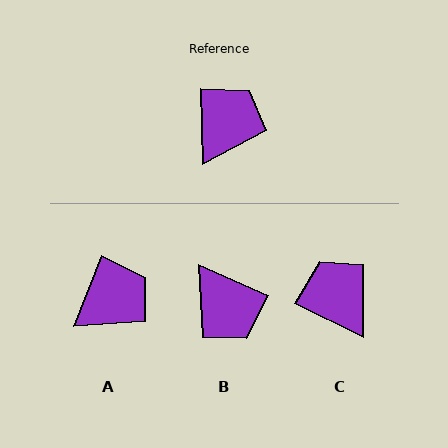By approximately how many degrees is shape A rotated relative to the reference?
Approximately 24 degrees clockwise.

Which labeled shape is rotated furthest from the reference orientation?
B, about 115 degrees away.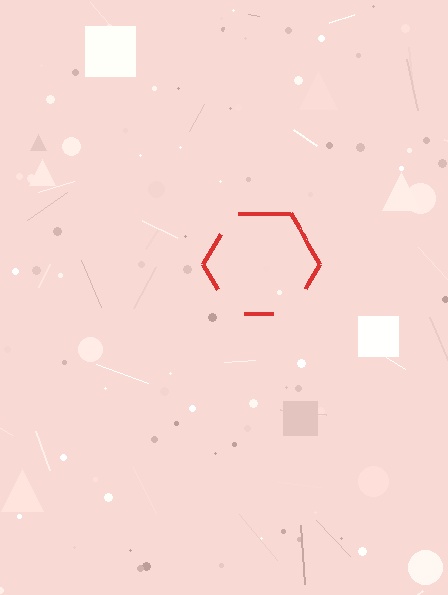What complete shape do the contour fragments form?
The contour fragments form a hexagon.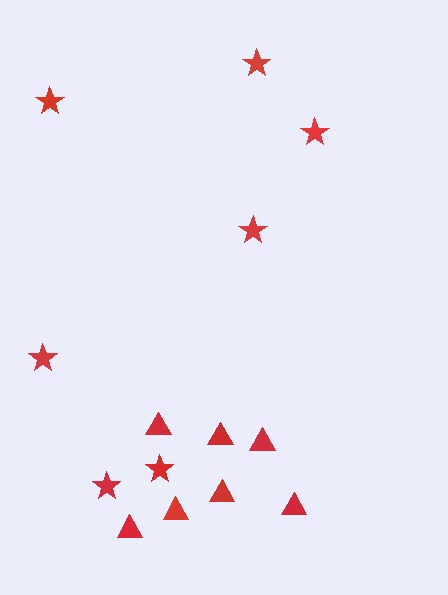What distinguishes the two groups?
There are 2 groups: one group of stars (7) and one group of triangles (7).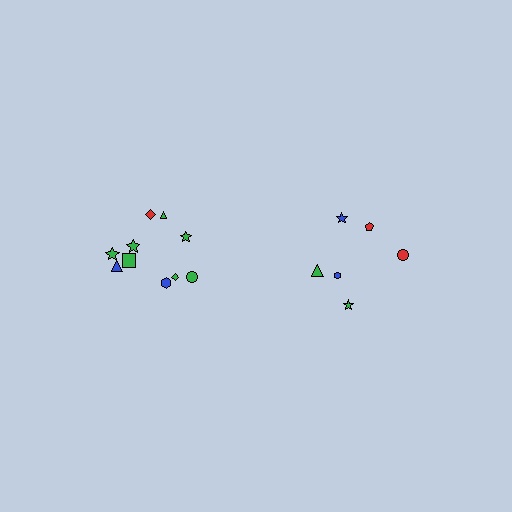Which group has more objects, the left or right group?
The left group.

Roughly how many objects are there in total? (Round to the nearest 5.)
Roughly 15 objects in total.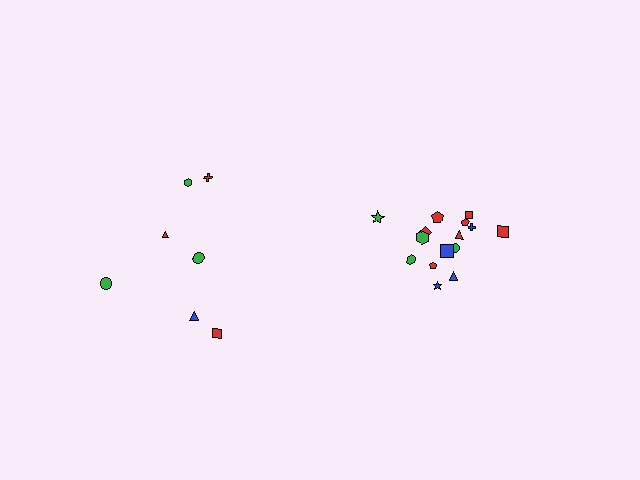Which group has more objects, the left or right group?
The right group.